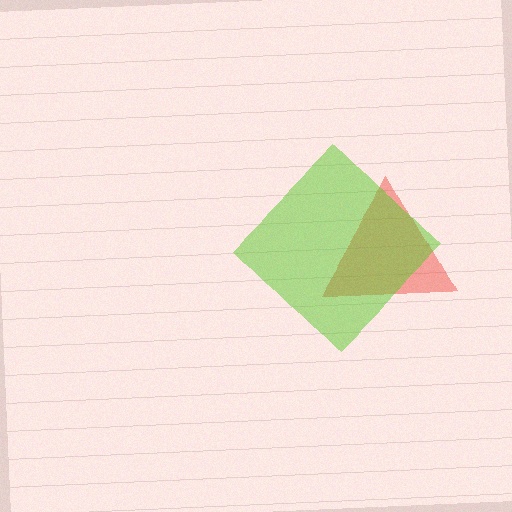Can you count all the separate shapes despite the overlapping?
Yes, there are 2 separate shapes.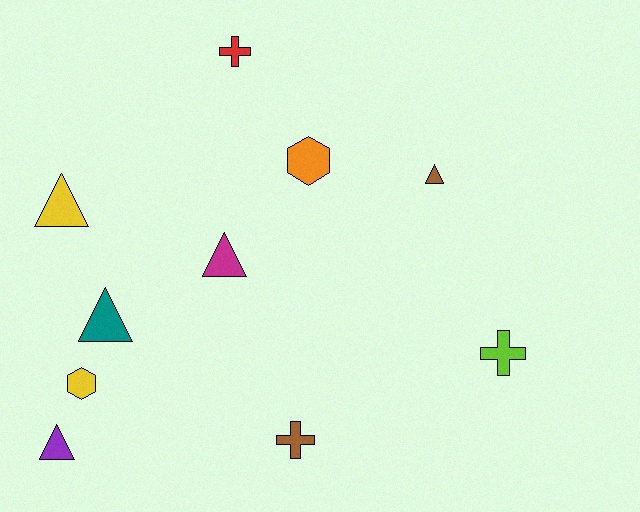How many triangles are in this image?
There are 5 triangles.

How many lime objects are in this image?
There is 1 lime object.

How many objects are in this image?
There are 10 objects.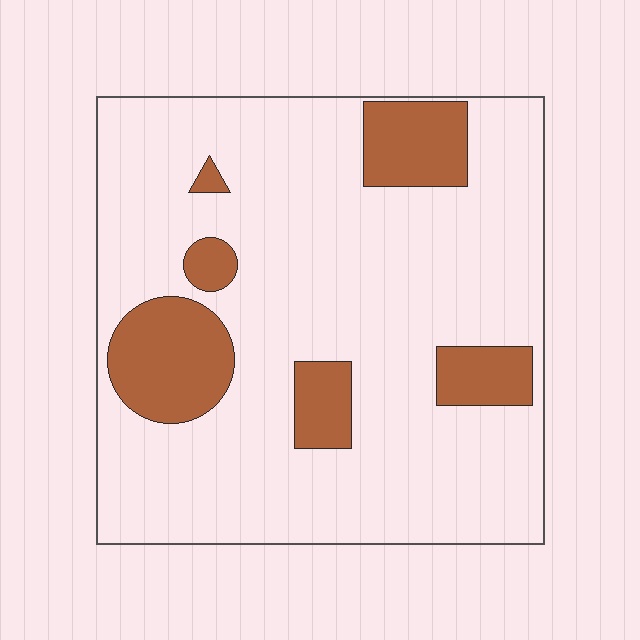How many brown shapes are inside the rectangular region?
6.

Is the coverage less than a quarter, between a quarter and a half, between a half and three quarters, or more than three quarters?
Less than a quarter.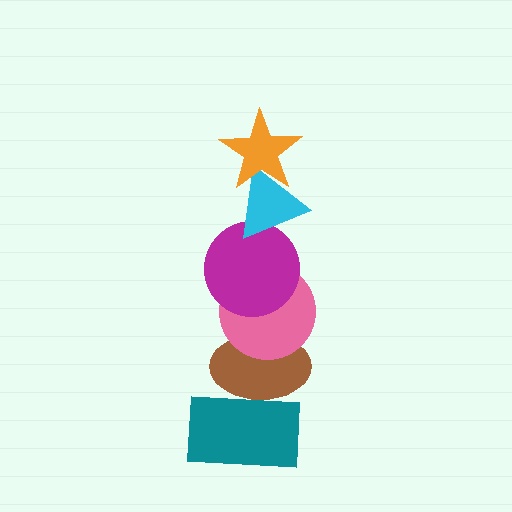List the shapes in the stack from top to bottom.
From top to bottom: the orange star, the cyan triangle, the magenta circle, the pink circle, the brown ellipse, the teal rectangle.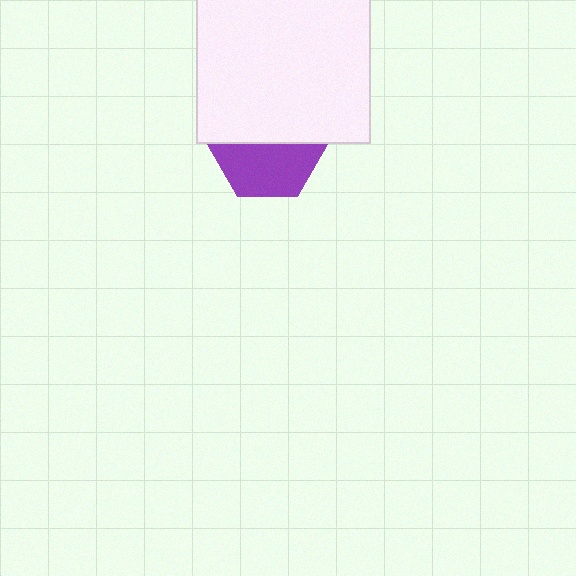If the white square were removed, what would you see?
You would see the complete purple hexagon.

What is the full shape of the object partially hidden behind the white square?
The partially hidden object is a purple hexagon.